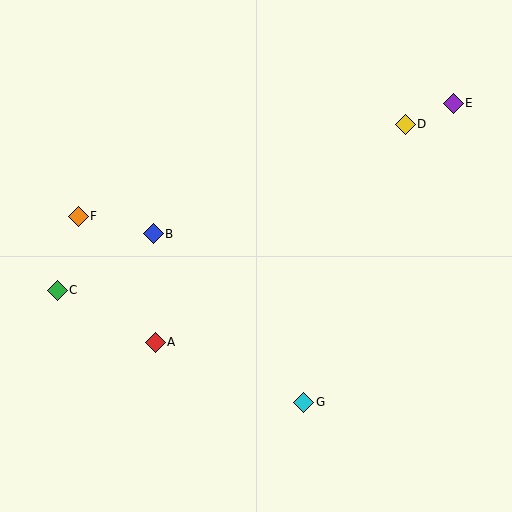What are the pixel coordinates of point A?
Point A is at (155, 342).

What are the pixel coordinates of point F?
Point F is at (78, 216).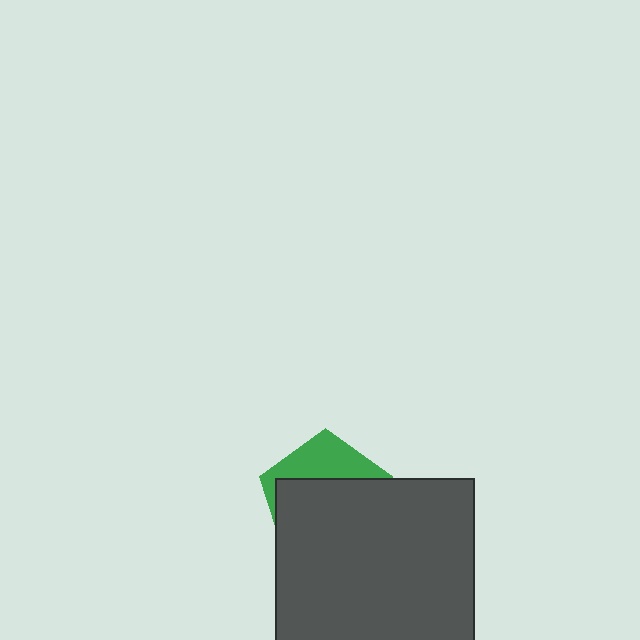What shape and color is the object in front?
The object in front is a dark gray square.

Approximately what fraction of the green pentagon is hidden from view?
Roughly 68% of the green pentagon is hidden behind the dark gray square.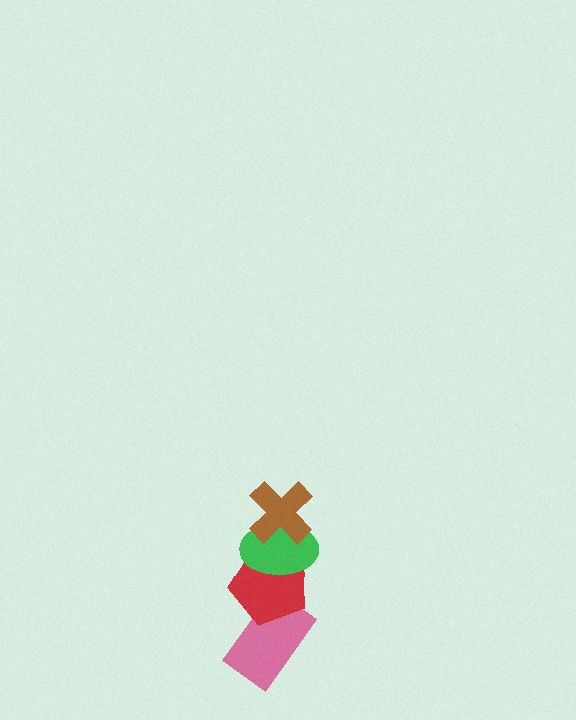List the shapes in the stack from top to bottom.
From top to bottom: the brown cross, the green ellipse, the red pentagon, the pink rectangle.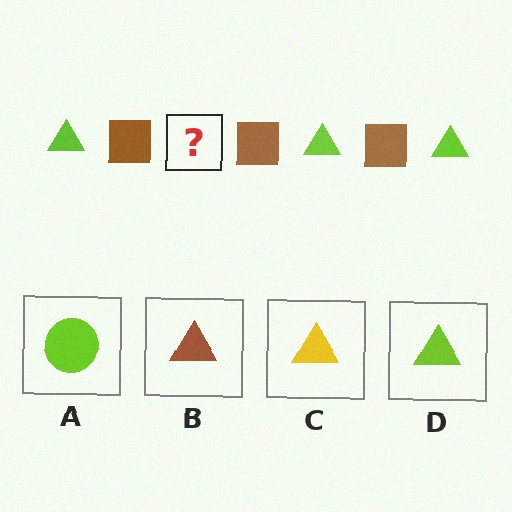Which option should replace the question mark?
Option D.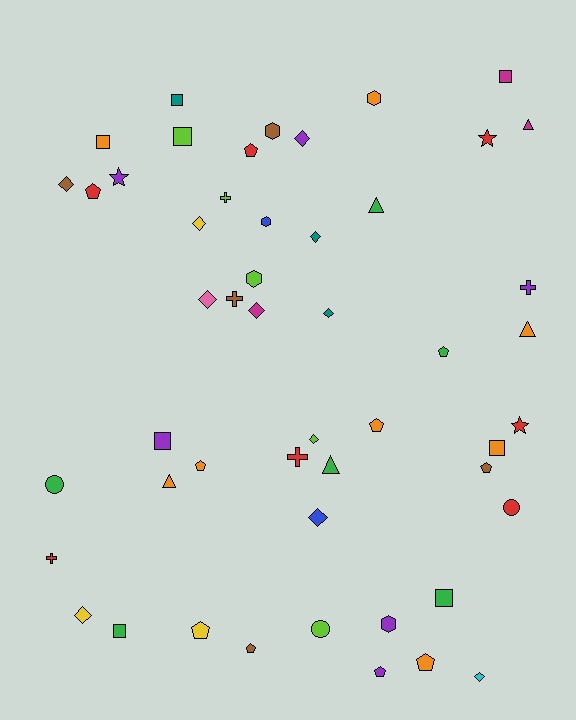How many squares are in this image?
There are 8 squares.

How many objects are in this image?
There are 50 objects.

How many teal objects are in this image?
There are 3 teal objects.